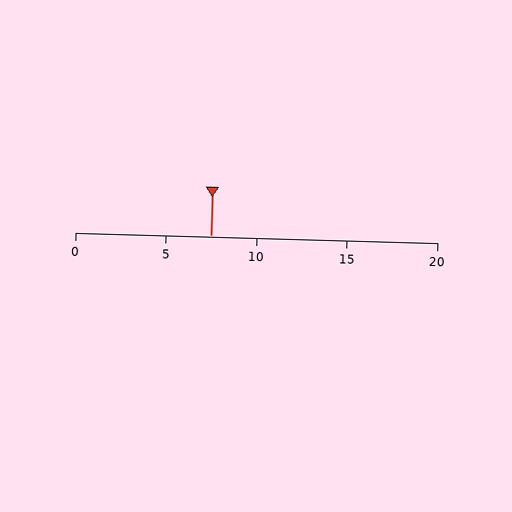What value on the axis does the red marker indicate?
The marker indicates approximately 7.5.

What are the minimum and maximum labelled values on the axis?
The axis runs from 0 to 20.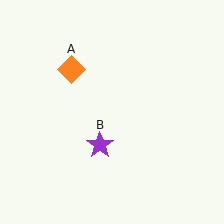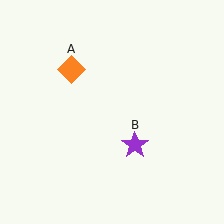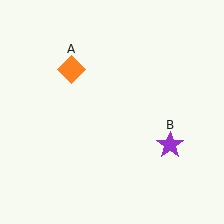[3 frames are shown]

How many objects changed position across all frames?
1 object changed position: purple star (object B).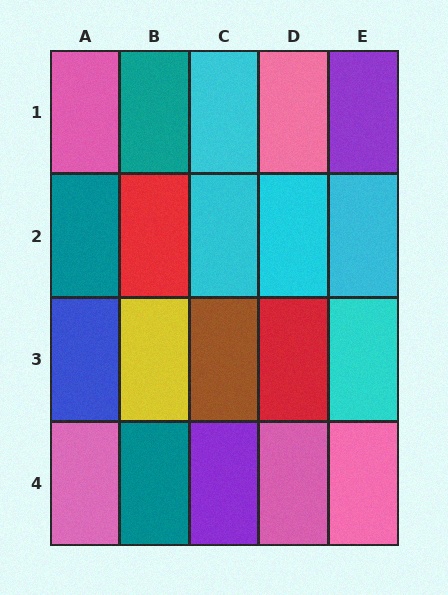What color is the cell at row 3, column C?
Brown.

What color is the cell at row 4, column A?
Pink.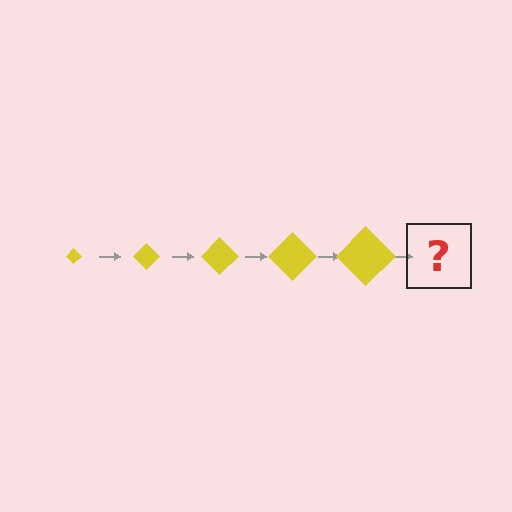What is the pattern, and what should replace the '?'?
The pattern is that the diamond gets progressively larger each step. The '?' should be a yellow diamond, larger than the previous one.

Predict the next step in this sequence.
The next step is a yellow diamond, larger than the previous one.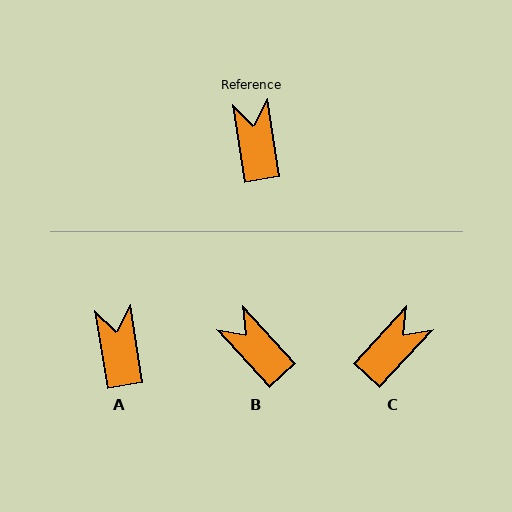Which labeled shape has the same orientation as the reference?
A.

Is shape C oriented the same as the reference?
No, it is off by about 51 degrees.